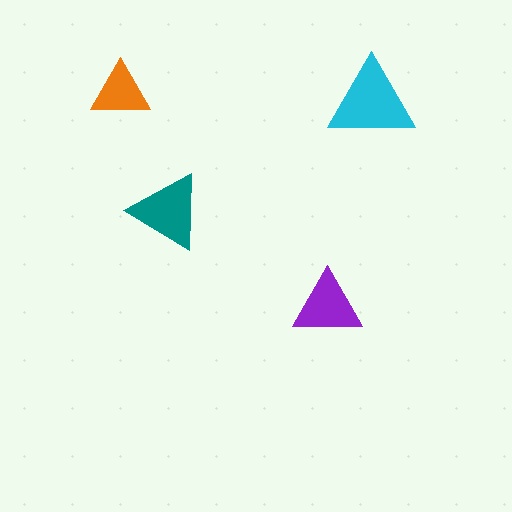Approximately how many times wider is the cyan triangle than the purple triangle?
About 1.5 times wider.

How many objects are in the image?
There are 4 objects in the image.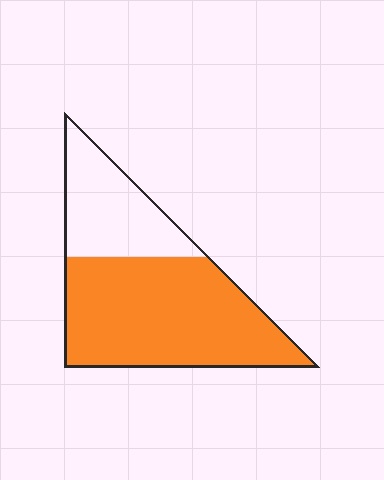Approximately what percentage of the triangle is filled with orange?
Approximately 70%.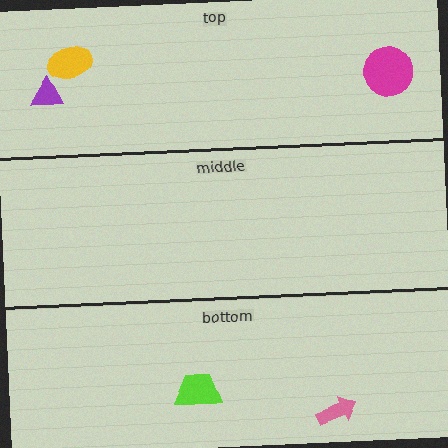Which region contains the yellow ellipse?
The top region.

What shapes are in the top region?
The yellow ellipse, the magenta circle, the purple triangle.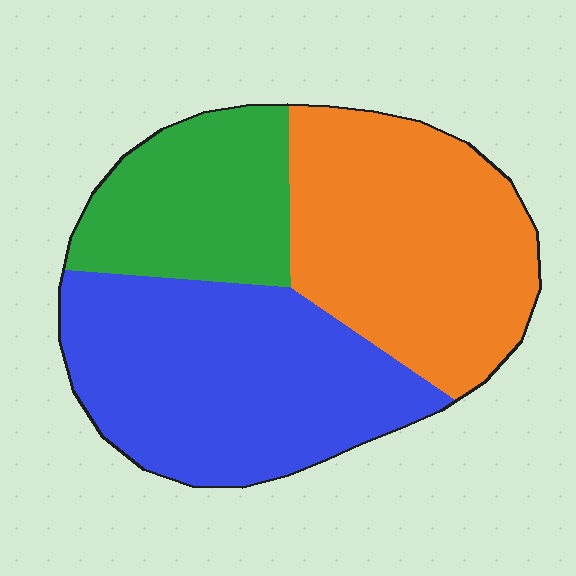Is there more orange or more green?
Orange.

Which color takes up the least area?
Green, at roughly 20%.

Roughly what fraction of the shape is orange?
Orange takes up about three eighths (3/8) of the shape.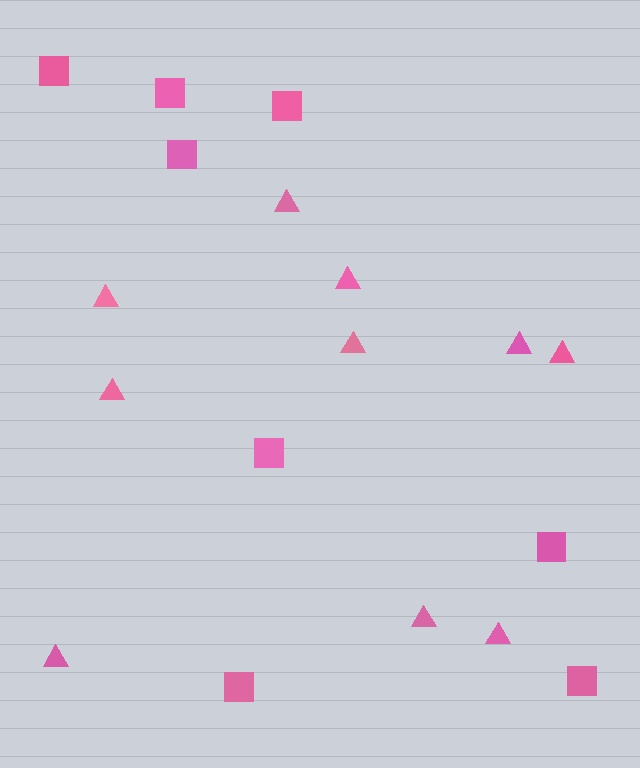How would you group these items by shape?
There are 2 groups: one group of squares (8) and one group of triangles (10).